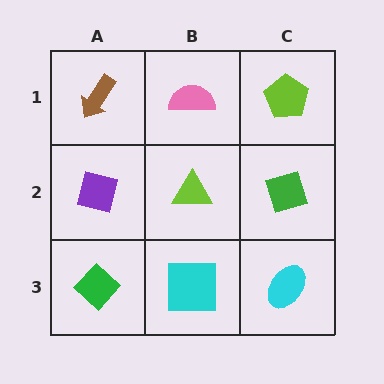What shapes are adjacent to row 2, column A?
A brown arrow (row 1, column A), a green diamond (row 3, column A), a lime triangle (row 2, column B).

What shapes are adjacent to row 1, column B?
A lime triangle (row 2, column B), a brown arrow (row 1, column A), a lime pentagon (row 1, column C).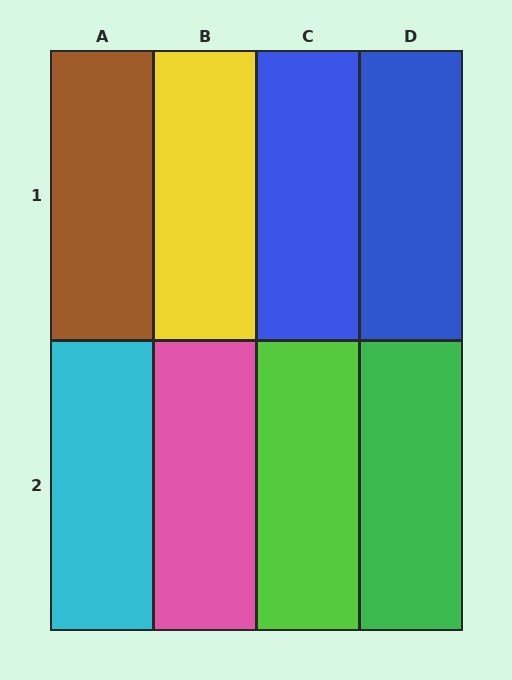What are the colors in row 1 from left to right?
Brown, yellow, blue, blue.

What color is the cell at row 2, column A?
Cyan.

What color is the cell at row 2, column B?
Pink.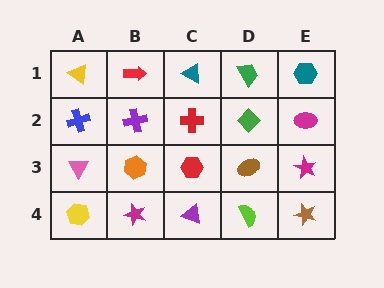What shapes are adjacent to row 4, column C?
A red hexagon (row 3, column C), a magenta star (row 4, column B), a lime semicircle (row 4, column D).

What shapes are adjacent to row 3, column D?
A green diamond (row 2, column D), a lime semicircle (row 4, column D), a red hexagon (row 3, column C), a magenta star (row 3, column E).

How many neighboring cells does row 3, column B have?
4.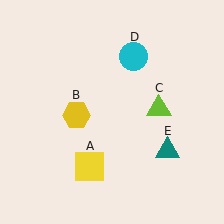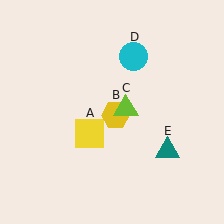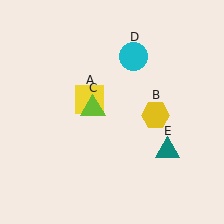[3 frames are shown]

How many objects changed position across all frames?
3 objects changed position: yellow square (object A), yellow hexagon (object B), lime triangle (object C).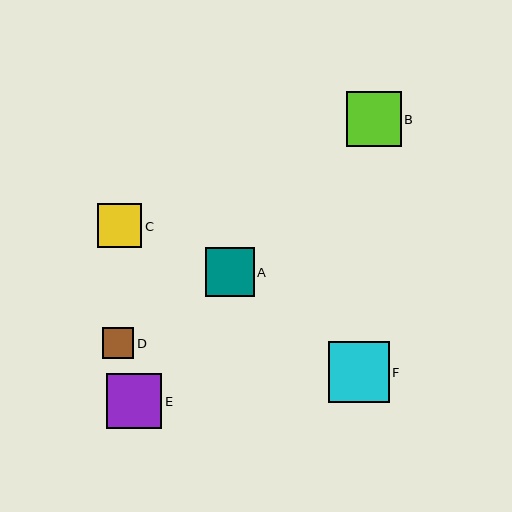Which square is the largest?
Square F is the largest with a size of approximately 61 pixels.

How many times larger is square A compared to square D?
Square A is approximately 1.6 times the size of square D.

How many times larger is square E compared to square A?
Square E is approximately 1.1 times the size of square A.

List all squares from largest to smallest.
From largest to smallest: F, E, B, A, C, D.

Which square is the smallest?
Square D is the smallest with a size of approximately 31 pixels.